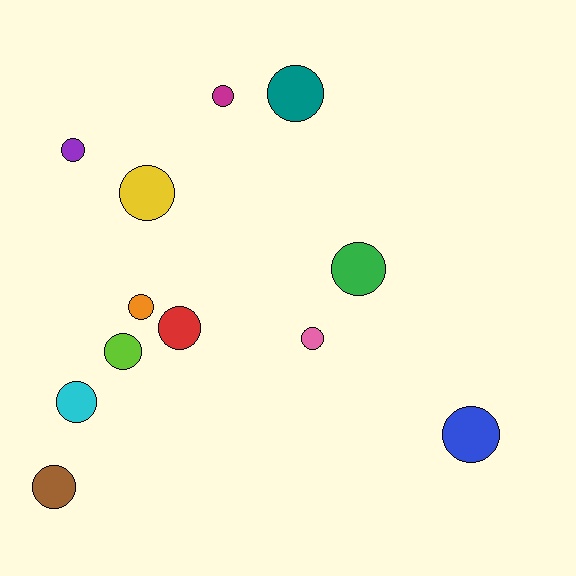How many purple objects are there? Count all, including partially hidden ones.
There is 1 purple object.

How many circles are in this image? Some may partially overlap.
There are 12 circles.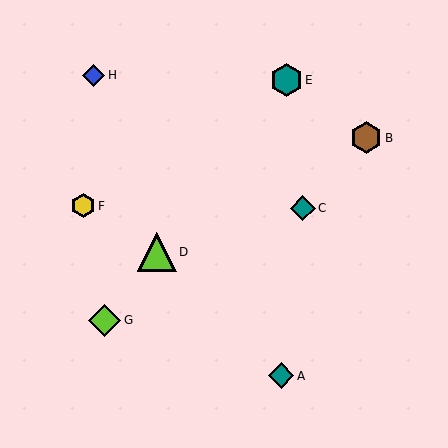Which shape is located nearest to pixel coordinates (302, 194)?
The teal diamond (labeled C) at (303, 208) is nearest to that location.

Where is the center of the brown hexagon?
The center of the brown hexagon is at (366, 138).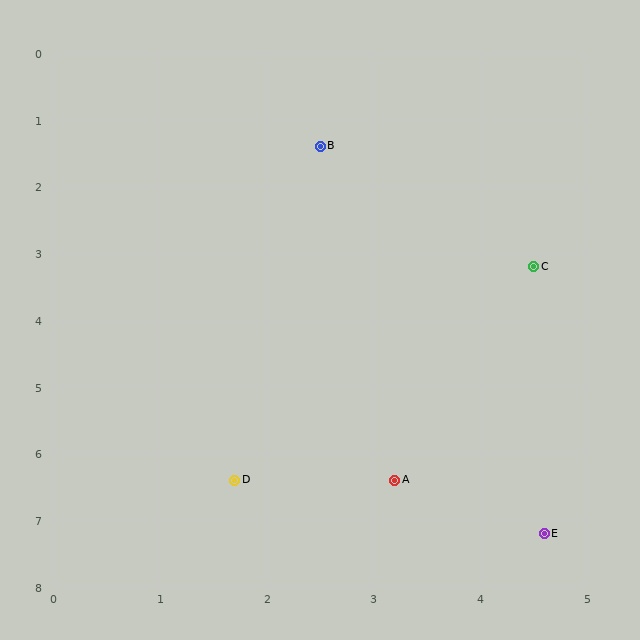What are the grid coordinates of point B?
Point B is at approximately (2.5, 1.4).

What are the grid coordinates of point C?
Point C is at approximately (4.5, 3.2).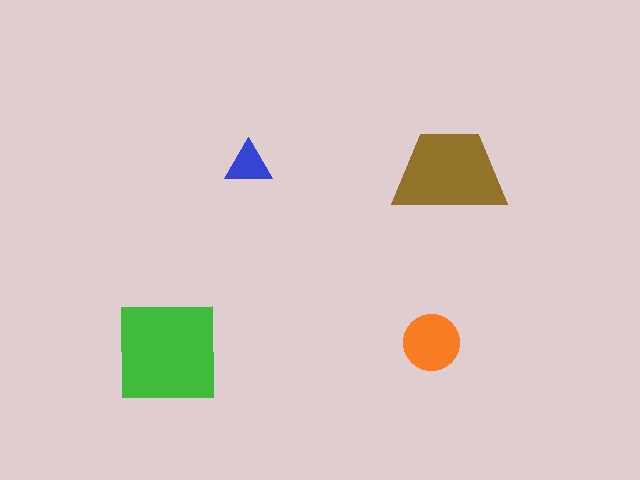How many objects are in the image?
There are 4 objects in the image.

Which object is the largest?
The green square.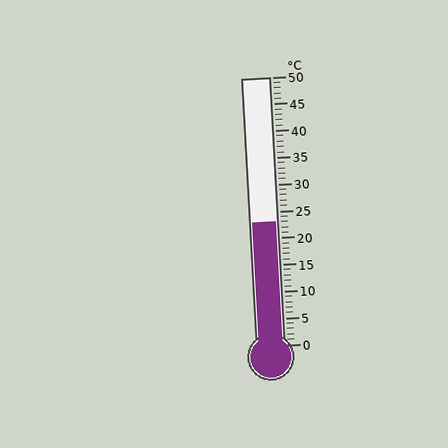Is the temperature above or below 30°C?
The temperature is below 30°C.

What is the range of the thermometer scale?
The thermometer scale ranges from 0°C to 50°C.